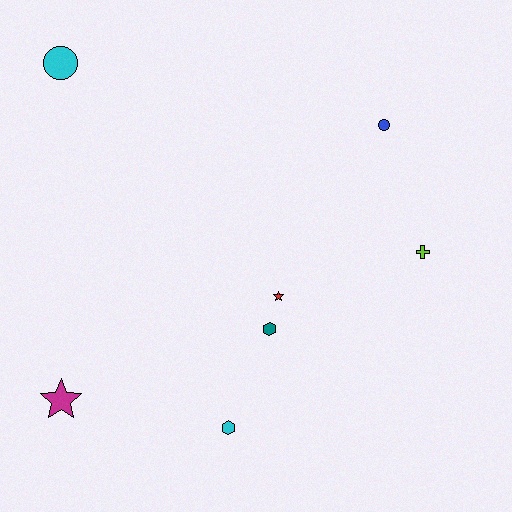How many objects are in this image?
There are 7 objects.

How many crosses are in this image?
There is 1 cross.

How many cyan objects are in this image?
There are 2 cyan objects.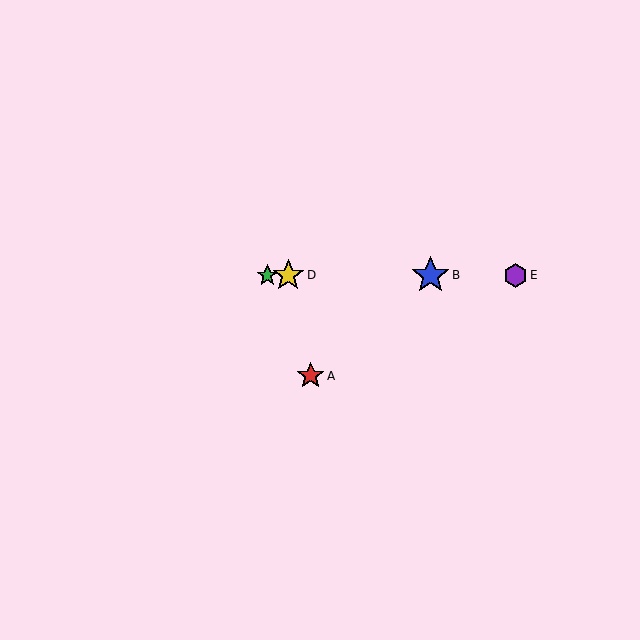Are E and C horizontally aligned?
Yes, both are at y≈275.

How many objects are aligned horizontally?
4 objects (B, C, D, E) are aligned horizontally.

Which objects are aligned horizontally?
Objects B, C, D, E are aligned horizontally.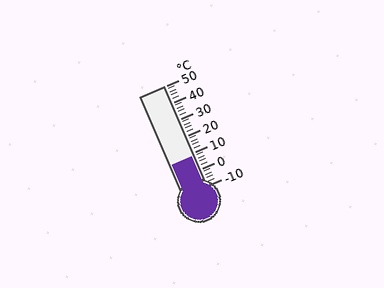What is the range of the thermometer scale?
The thermometer scale ranges from -10°C to 50°C.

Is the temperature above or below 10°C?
The temperature is below 10°C.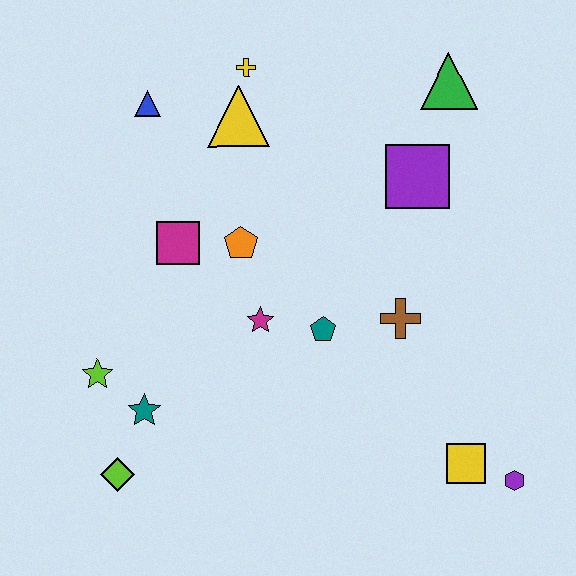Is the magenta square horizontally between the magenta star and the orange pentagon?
No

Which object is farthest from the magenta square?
The purple hexagon is farthest from the magenta square.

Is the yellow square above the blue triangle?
No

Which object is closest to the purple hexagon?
The yellow square is closest to the purple hexagon.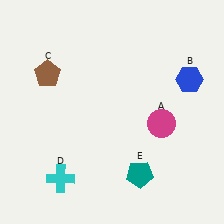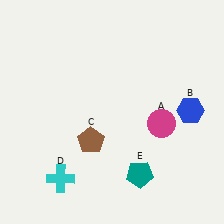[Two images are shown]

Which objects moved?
The objects that moved are: the blue hexagon (B), the brown pentagon (C).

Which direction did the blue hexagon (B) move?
The blue hexagon (B) moved down.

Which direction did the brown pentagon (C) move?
The brown pentagon (C) moved down.